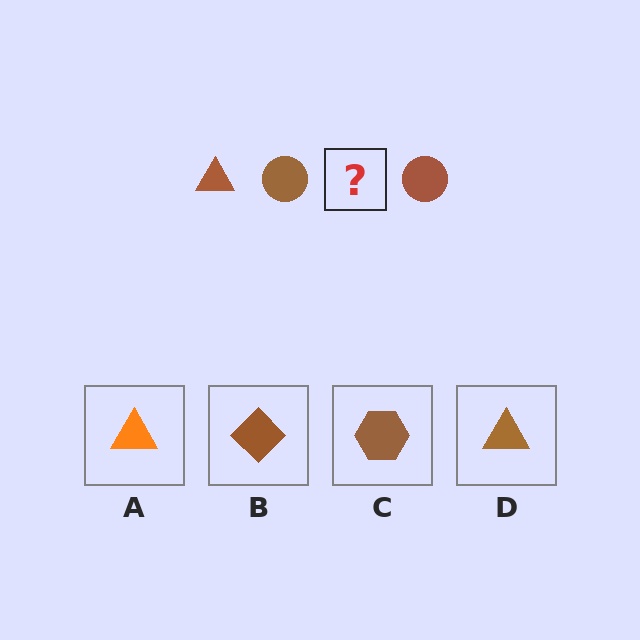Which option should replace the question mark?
Option D.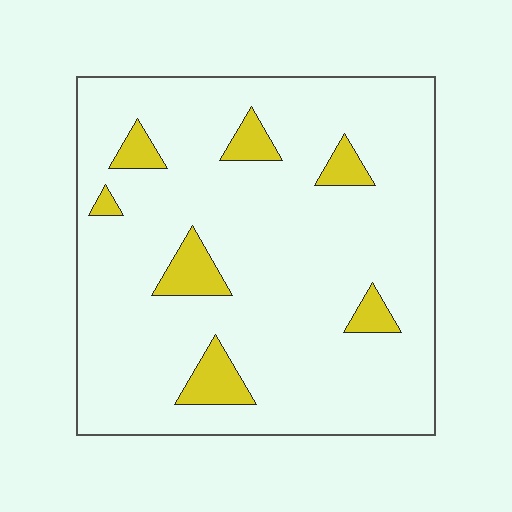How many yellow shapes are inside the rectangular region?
7.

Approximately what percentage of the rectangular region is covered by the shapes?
Approximately 10%.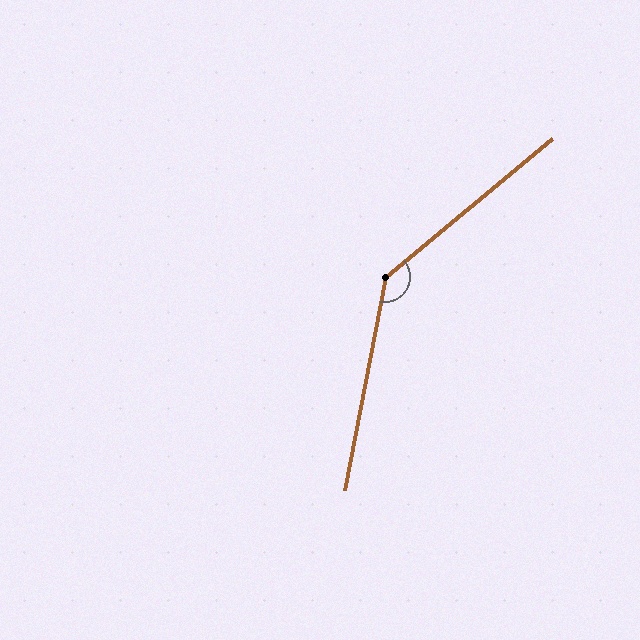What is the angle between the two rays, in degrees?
Approximately 140 degrees.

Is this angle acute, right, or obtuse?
It is obtuse.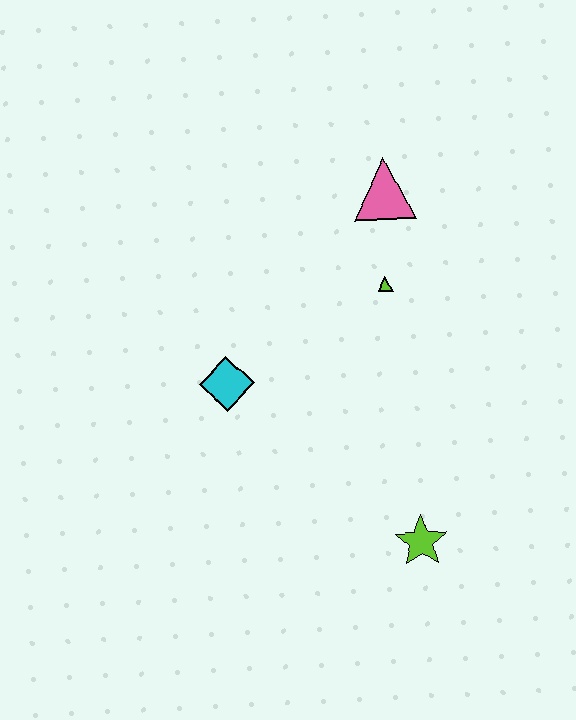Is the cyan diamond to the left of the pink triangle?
Yes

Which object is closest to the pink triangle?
The lime triangle is closest to the pink triangle.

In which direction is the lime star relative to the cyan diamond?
The lime star is to the right of the cyan diamond.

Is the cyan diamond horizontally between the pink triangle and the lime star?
No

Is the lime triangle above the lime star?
Yes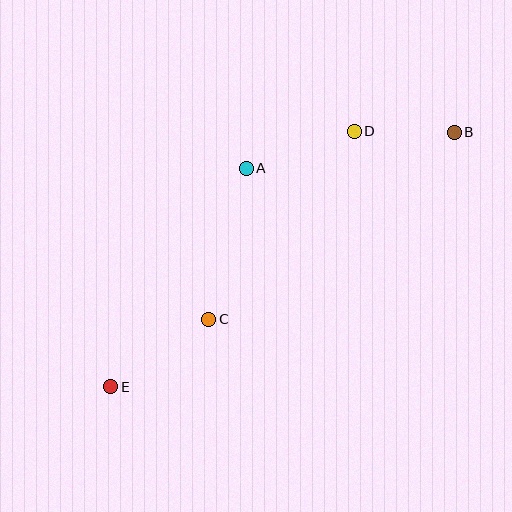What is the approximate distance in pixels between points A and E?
The distance between A and E is approximately 257 pixels.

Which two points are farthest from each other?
Points B and E are farthest from each other.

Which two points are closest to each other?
Points B and D are closest to each other.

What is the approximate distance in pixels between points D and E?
The distance between D and E is approximately 353 pixels.